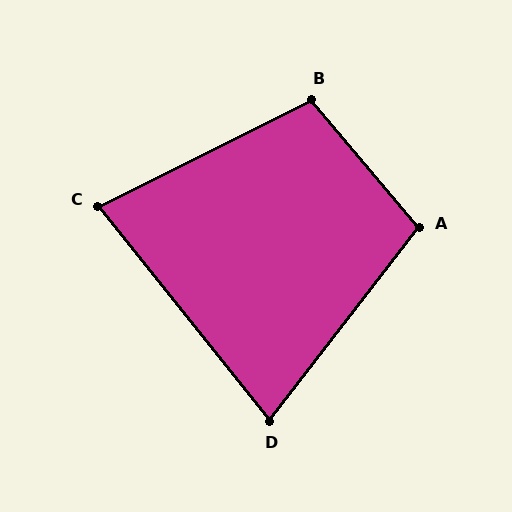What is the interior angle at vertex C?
Approximately 78 degrees (acute).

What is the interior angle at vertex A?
Approximately 102 degrees (obtuse).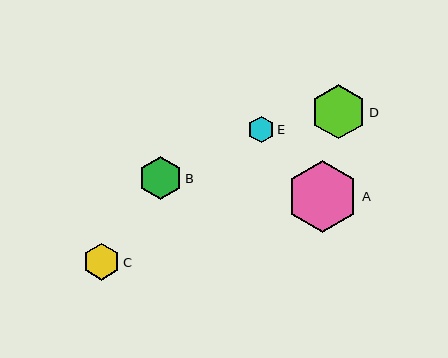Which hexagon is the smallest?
Hexagon E is the smallest with a size of approximately 27 pixels.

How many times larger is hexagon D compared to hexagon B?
Hexagon D is approximately 1.3 times the size of hexagon B.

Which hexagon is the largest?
Hexagon A is the largest with a size of approximately 72 pixels.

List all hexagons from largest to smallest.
From largest to smallest: A, D, B, C, E.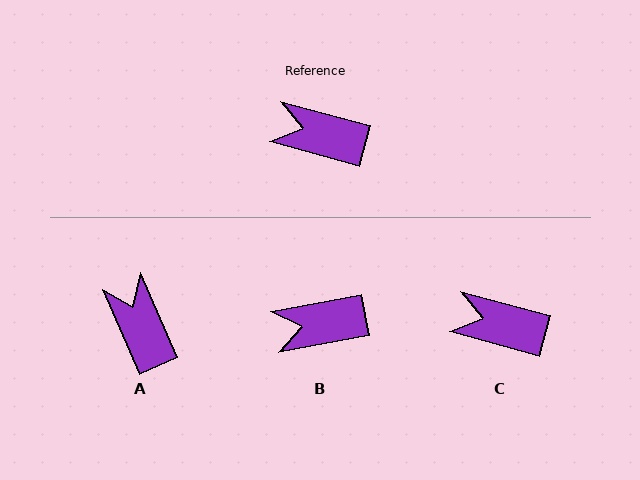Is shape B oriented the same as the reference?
No, it is off by about 26 degrees.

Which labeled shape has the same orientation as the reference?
C.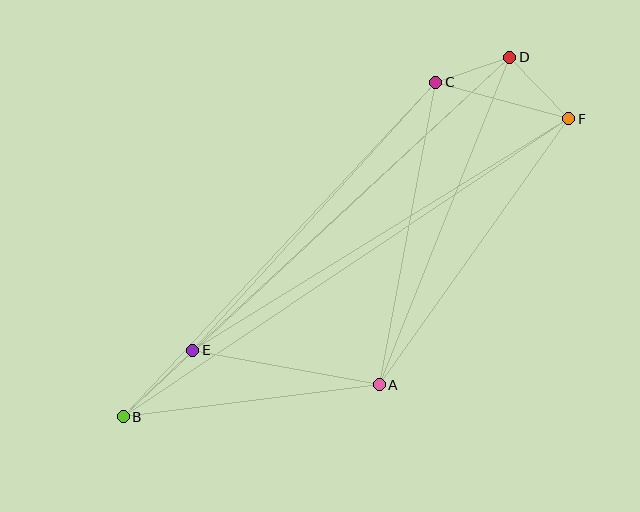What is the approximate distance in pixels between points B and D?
The distance between B and D is approximately 528 pixels.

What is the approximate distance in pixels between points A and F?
The distance between A and F is approximately 327 pixels.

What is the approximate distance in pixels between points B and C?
The distance between B and C is approximately 458 pixels.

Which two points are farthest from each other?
Points B and F are farthest from each other.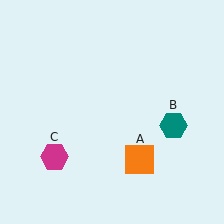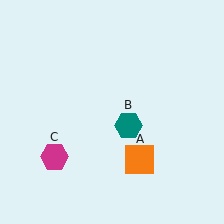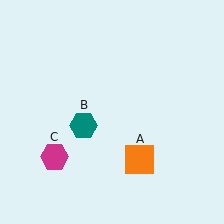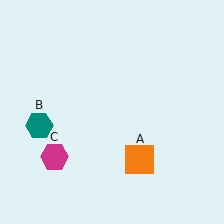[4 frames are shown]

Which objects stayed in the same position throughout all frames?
Orange square (object A) and magenta hexagon (object C) remained stationary.